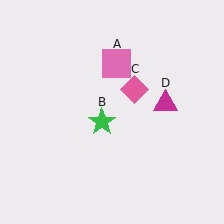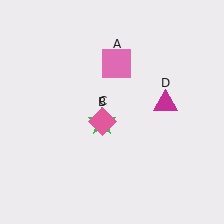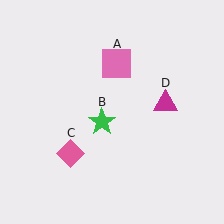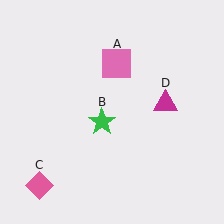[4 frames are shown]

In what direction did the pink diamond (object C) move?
The pink diamond (object C) moved down and to the left.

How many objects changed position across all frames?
1 object changed position: pink diamond (object C).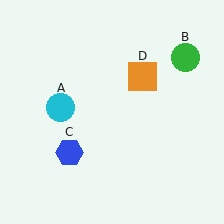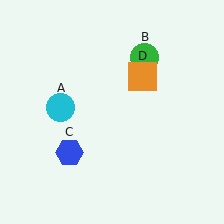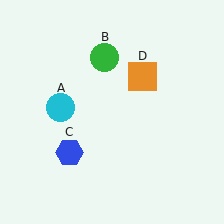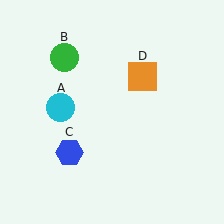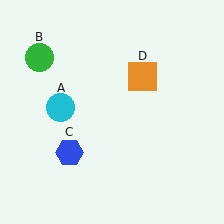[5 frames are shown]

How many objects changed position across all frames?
1 object changed position: green circle (object B).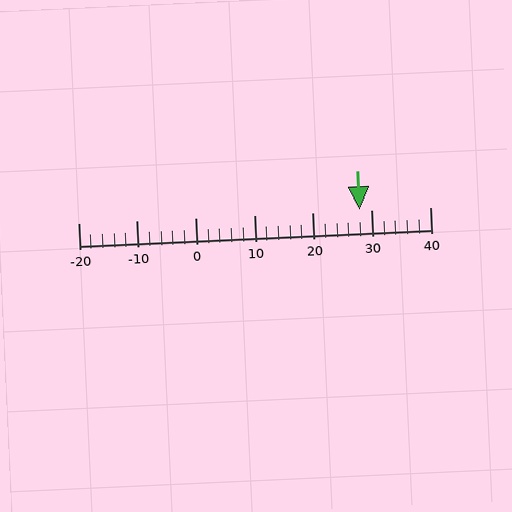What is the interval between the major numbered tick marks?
The major tick marks are spaced 10 units apart.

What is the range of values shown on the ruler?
The ruler shows values from -20 to 40.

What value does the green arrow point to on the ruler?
The green arrow points to approximately 28.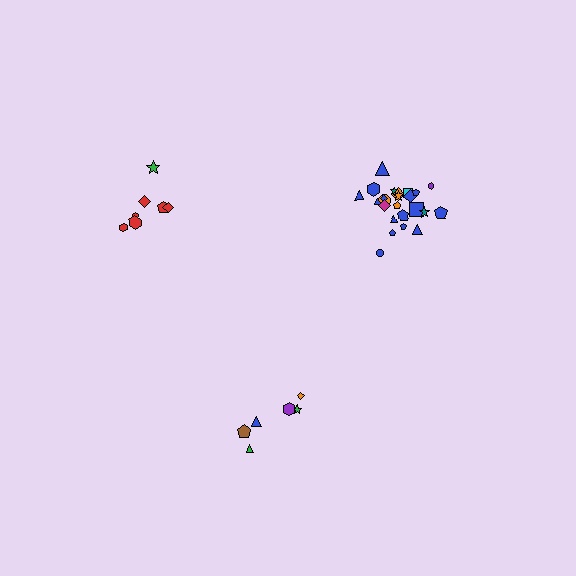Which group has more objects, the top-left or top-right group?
The top-right group.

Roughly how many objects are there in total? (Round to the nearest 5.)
Roughly 40 objects in total.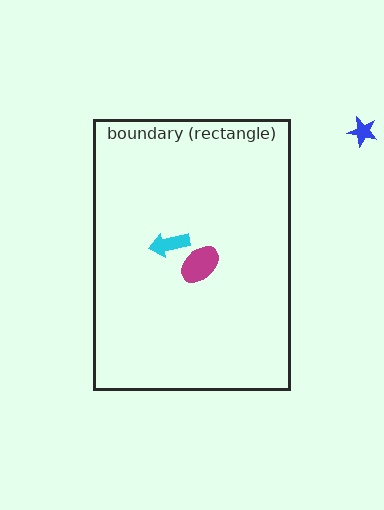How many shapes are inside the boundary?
2 inside, 1 outside.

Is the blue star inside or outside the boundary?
Outside.